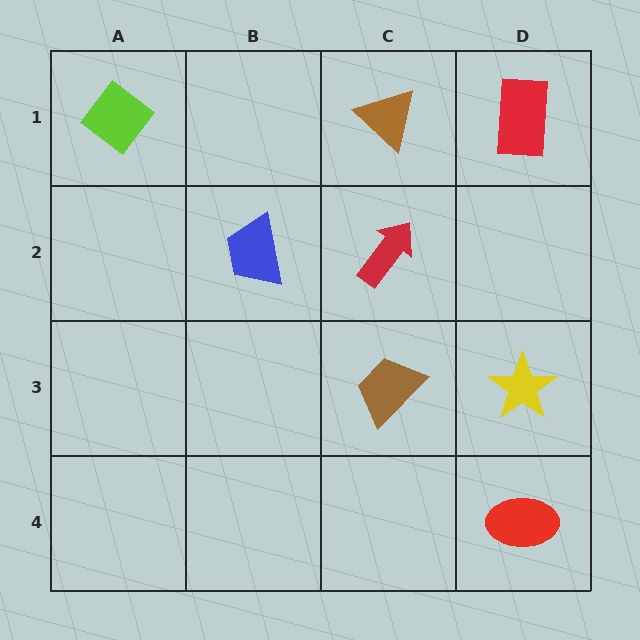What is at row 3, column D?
A yellow star.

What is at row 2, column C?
A red arrow.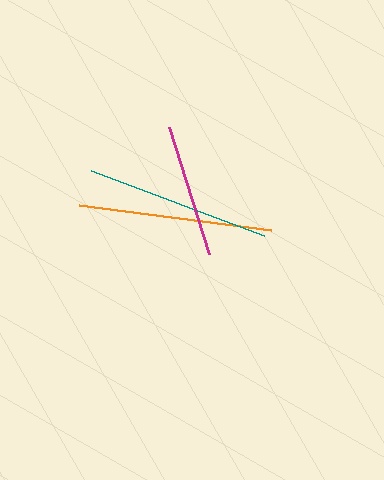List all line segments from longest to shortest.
From longest to shortest: orange, teal, magenta.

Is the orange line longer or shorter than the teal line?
The orange line is longer than the teal line.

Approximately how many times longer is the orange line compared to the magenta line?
The orange line is approximately 1.5 times the length of the magenta line.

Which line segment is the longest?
The orange line is the longest at approximately 194 pixels.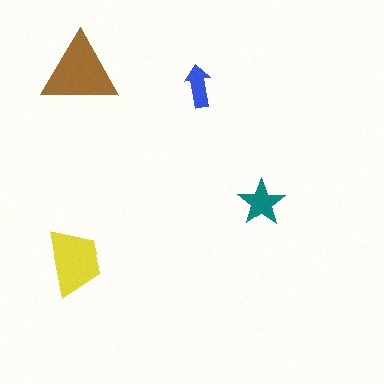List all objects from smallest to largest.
The blue arrow, the teal star, the yellow trapezoid, the brown triangle.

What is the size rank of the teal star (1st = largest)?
3rd.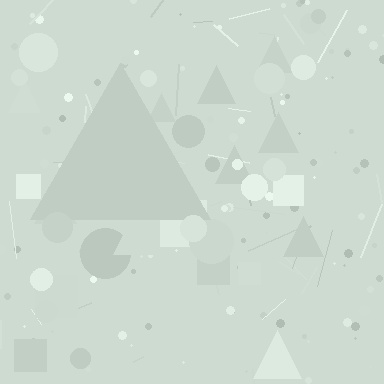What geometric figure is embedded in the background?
A triangle is embedded in the background.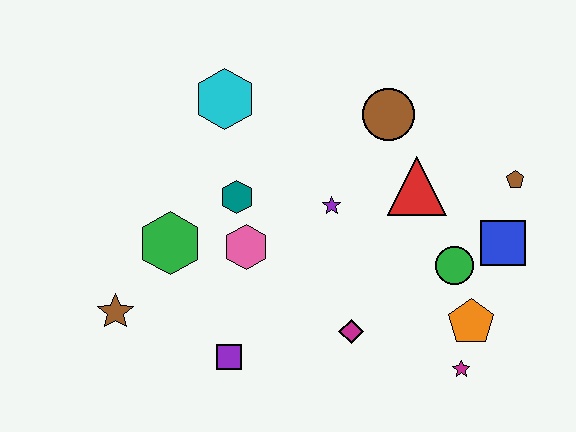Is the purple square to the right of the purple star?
No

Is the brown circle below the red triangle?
No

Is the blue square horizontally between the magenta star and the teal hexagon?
No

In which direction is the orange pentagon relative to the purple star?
The orange pentagon is to the right of the purple star.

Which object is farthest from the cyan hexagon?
The magenta star is farthest from the cyan hexagon.